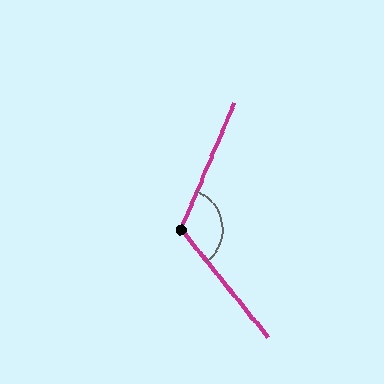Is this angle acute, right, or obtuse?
It is obtuse.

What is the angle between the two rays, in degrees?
Approximately 118 degrees.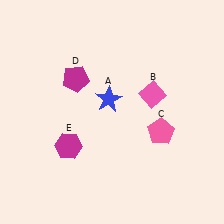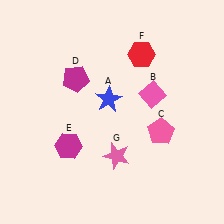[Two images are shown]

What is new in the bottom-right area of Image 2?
A pink star (G) was added in the bottom-right area of Image 2.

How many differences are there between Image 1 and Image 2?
There are 2 differences between the two images.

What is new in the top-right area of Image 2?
A red hexagon (F) was added in the top-right area of Image 2.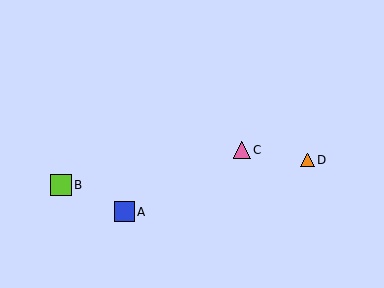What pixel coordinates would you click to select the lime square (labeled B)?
Click at (61, 185) to select the lime square B.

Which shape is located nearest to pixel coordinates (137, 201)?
The blue square (labeled A) at (124, 212) is nearest to that location.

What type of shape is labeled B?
Shape B is a lime square.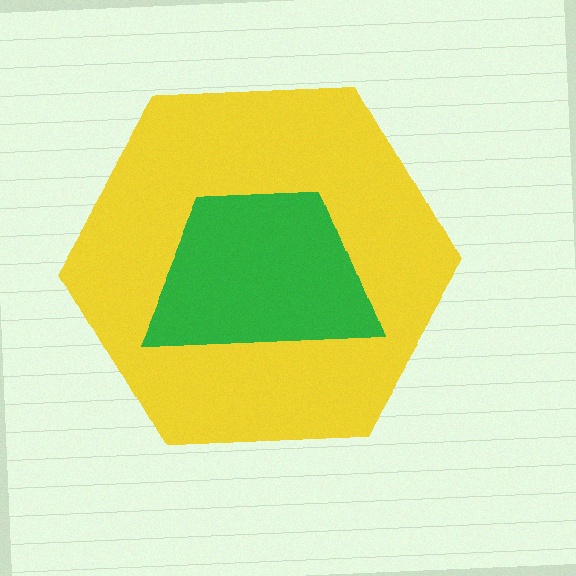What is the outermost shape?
The yellow hexagon.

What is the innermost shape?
The green trapezoid.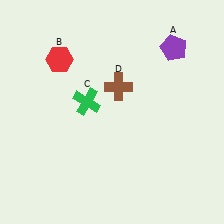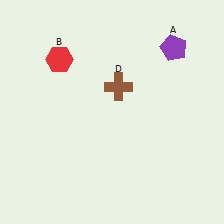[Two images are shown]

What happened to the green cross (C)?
The green cross (C) was removed in Image 2. It was in the top-left area of Image 1.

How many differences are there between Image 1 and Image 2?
There is 1 difference between the two images.